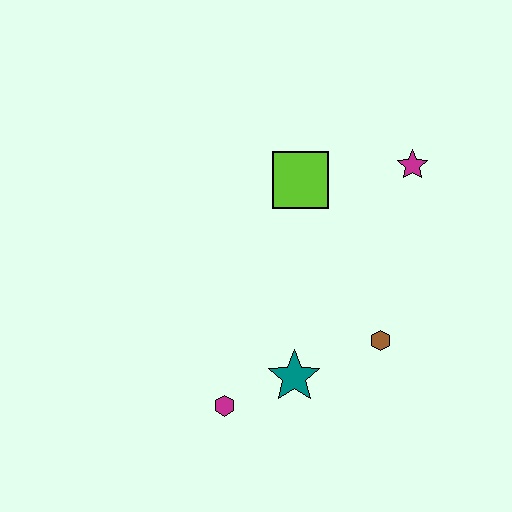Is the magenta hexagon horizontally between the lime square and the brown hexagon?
No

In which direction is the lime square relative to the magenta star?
The lime square is to the left of the magenta star.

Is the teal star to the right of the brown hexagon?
No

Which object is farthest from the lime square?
The magenta hexagon is farthest from the lime square.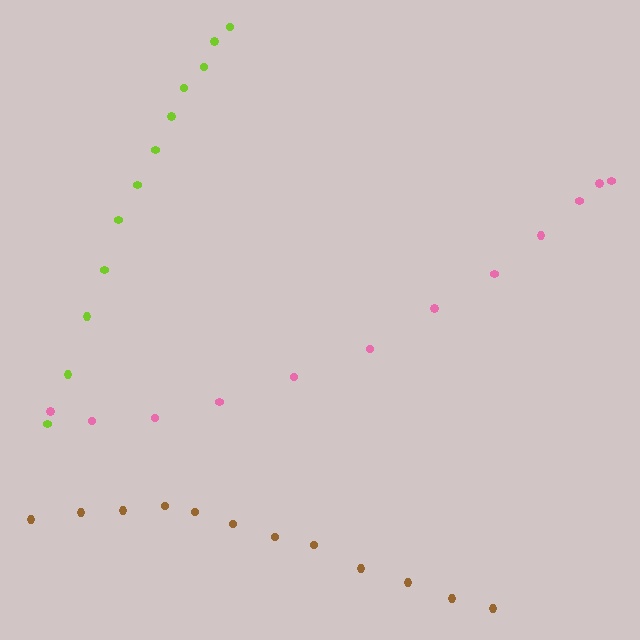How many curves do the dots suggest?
There are 3 distinct paths.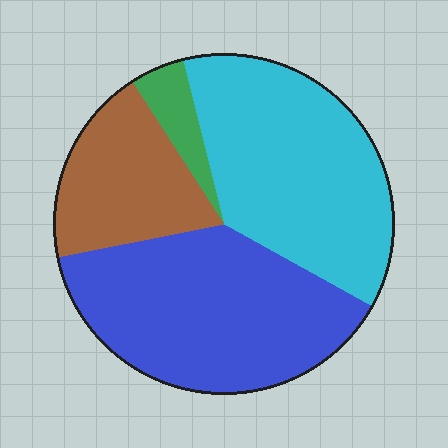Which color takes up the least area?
Green, at roughly 5%.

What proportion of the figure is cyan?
Cyan covers roughly 35% of the figure.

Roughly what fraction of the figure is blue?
Blue covers roughly 40% of the figure.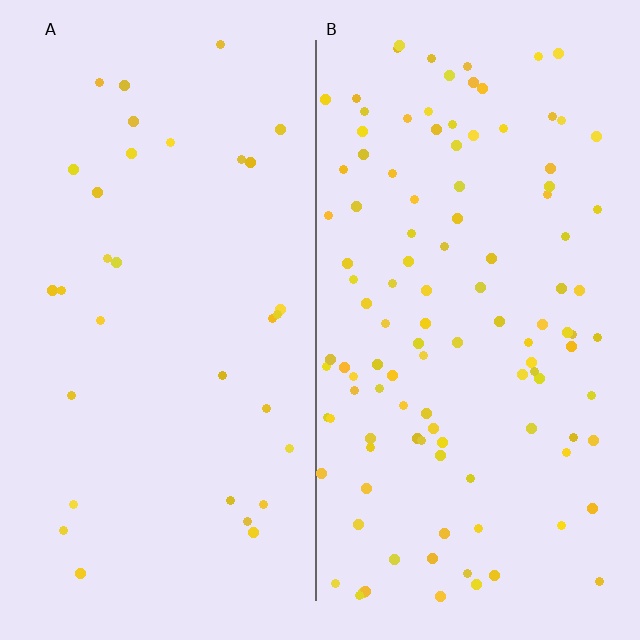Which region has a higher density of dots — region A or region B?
B (the right).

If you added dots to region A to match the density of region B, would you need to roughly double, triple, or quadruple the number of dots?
Approximately triple.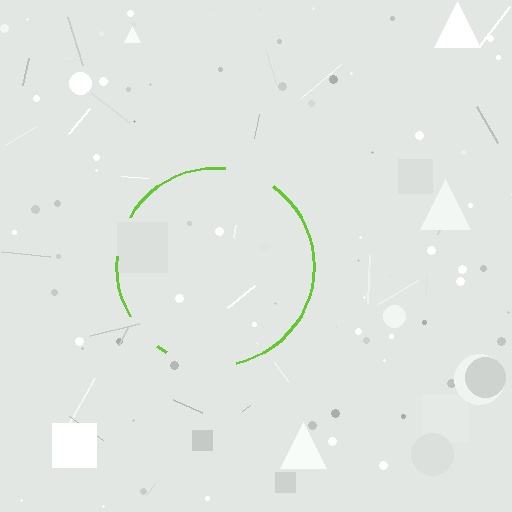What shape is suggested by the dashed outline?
The dashed outline suggests a circle.